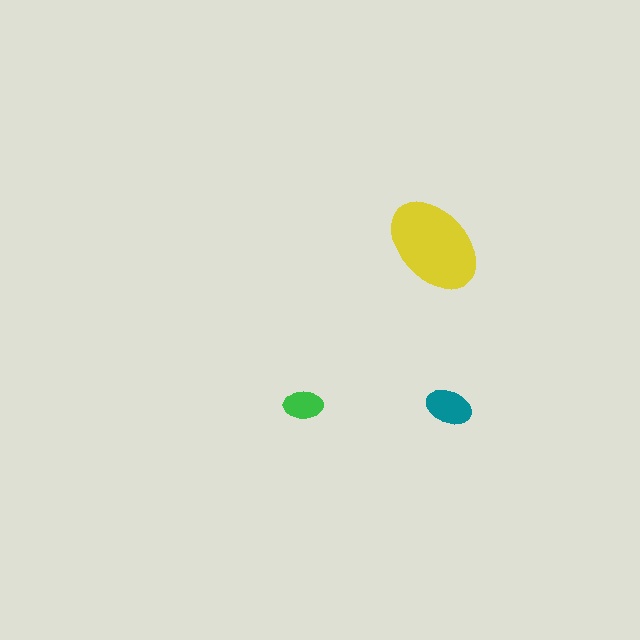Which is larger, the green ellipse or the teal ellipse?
The teal one.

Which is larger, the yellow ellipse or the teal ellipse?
The yellow one.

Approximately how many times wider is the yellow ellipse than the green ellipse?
About 2.5 times wider.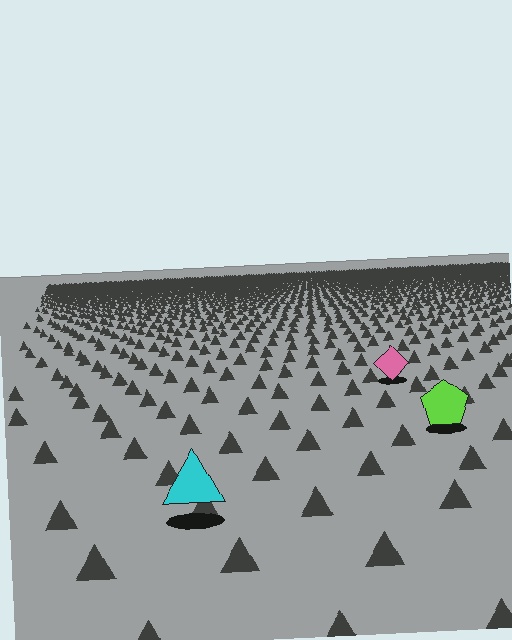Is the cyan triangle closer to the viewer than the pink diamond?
Yes. The cyan triangle is closer — you can tell from the texture gradient: the ground texture is coarser near it.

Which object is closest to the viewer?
The cyan triangle is closest. The texture marks near it are larger and more spread out.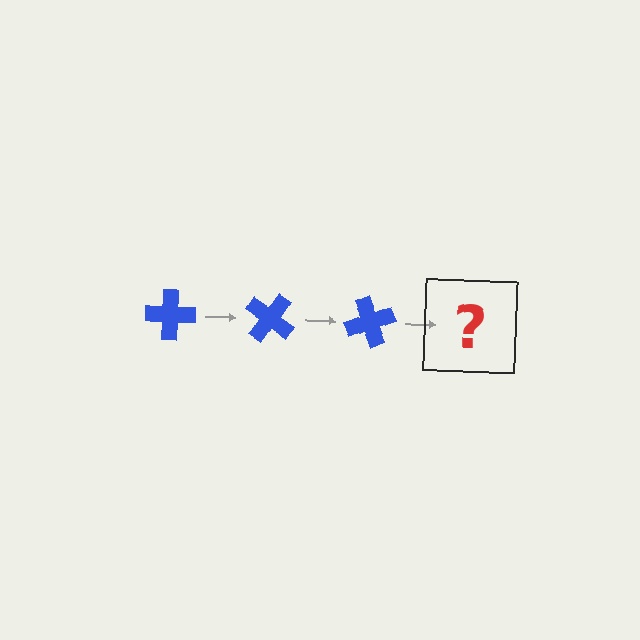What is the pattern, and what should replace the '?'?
The pattern is that the cross rotates 35 degrees each step. The '?' should be a blue cross rotated 105 degrees.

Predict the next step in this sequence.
The next step is a blue cross rotated 105 degrees.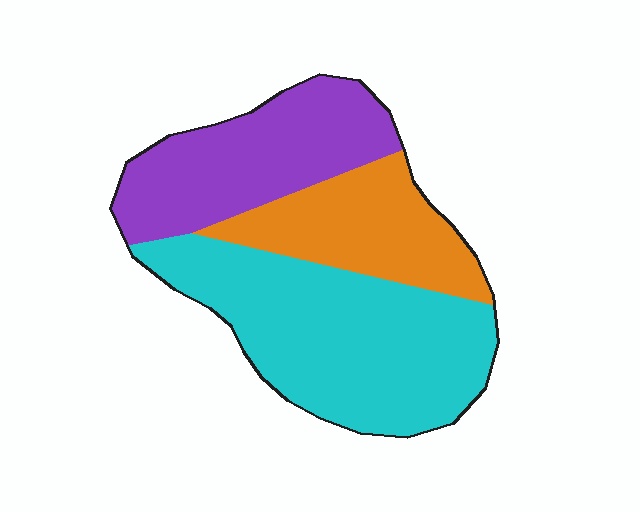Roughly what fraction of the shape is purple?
Purple covers about 30% of the shape.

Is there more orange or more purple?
Purple.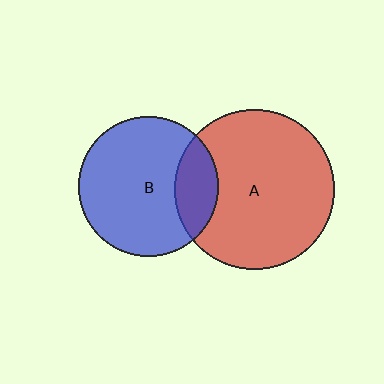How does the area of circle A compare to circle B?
Approximately 1.3 times.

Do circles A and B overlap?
Yes.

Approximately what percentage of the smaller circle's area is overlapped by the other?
Approximately 20%.